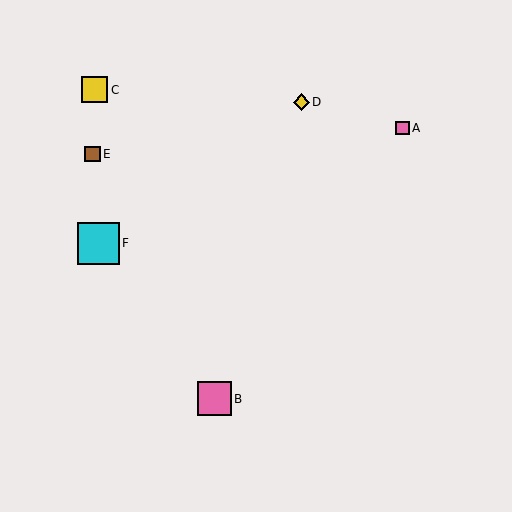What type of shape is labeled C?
Shape C is a yellow square.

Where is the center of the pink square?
The center of the pink square is at (214, 399).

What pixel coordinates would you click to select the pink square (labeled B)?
Click at (214, 399) to select the pink square B.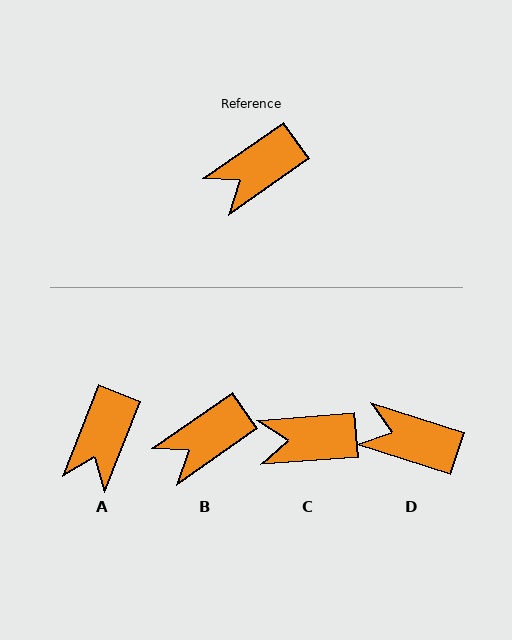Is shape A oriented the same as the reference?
No, it is off by about 33 degrees.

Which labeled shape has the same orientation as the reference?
B.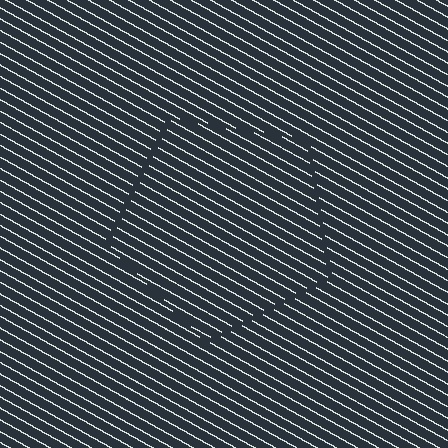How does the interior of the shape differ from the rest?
The interior of the shape contains the same grating, shifted by half a period — the contour is defined by the phase discontinuity where line-ends from the inner and outer gratings abut.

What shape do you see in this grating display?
An illusory pentagon. The interior of the shape contains the same grating, shifted by half a period — the contour is defined by the phase discontinuity where line-ends from the inner and outer gratings abut.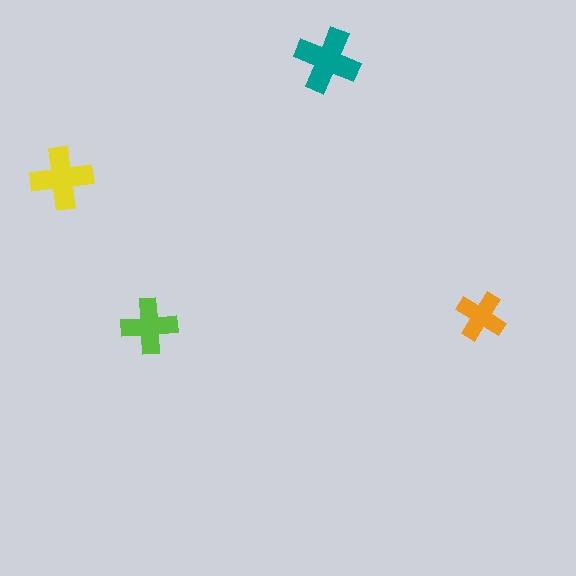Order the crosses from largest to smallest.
the teal one, the yellow one, the lime one, the orange one.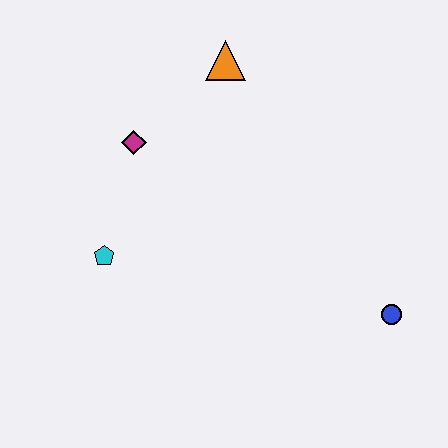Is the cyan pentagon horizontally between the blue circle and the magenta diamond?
No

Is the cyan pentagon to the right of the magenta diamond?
No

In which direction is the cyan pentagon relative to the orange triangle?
The cyan pentagon is below the orange triangle.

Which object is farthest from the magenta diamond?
The blue circle is farthest from the magenta diamond.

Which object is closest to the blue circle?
The cyan pentagon is closest to the blue circle.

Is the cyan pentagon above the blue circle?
Yes